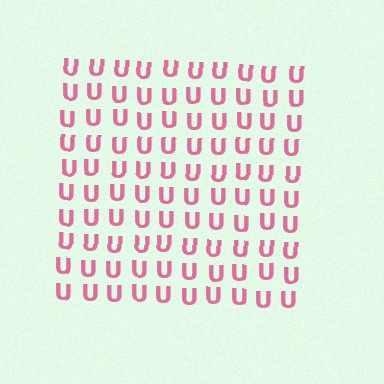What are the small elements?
The small elements are letter U's.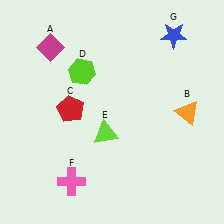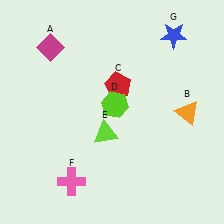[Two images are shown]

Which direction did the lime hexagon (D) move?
The lime hexagon (D) moved down.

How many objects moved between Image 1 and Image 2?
2 objects moved between the two images.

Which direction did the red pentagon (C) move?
The red pentagon (C) moved right.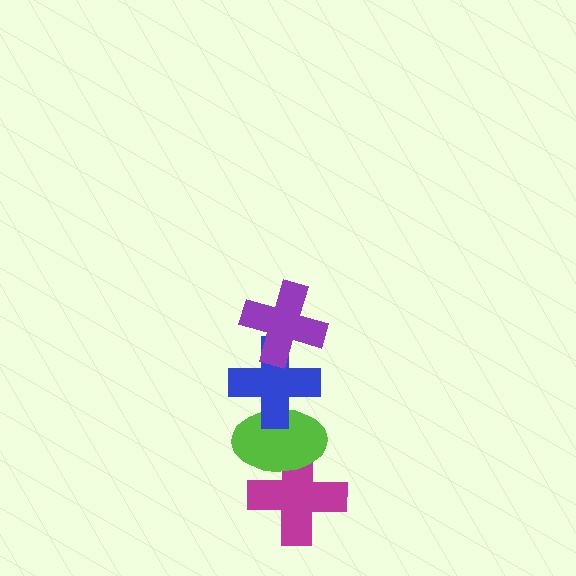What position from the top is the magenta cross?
The magenta cross is 4th from the top.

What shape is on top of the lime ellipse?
The blue cross is on top of the lime ellipse.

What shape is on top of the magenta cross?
The lime ellipse is on top of the magenta cross.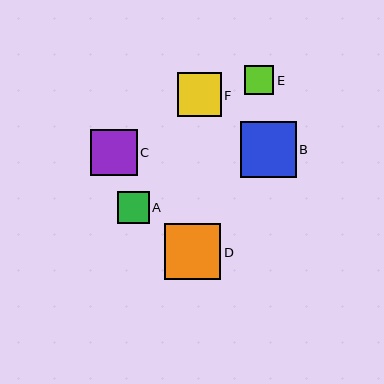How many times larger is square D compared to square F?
Square D is approximately 1.3 times the size of square F.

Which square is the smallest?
Square E is the smallest with a size of approximately 29 pixels.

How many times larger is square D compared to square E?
Square D is approximately 1.9 times the size of square E.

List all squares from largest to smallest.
From largest to smallest: D, B, C, F, A, E.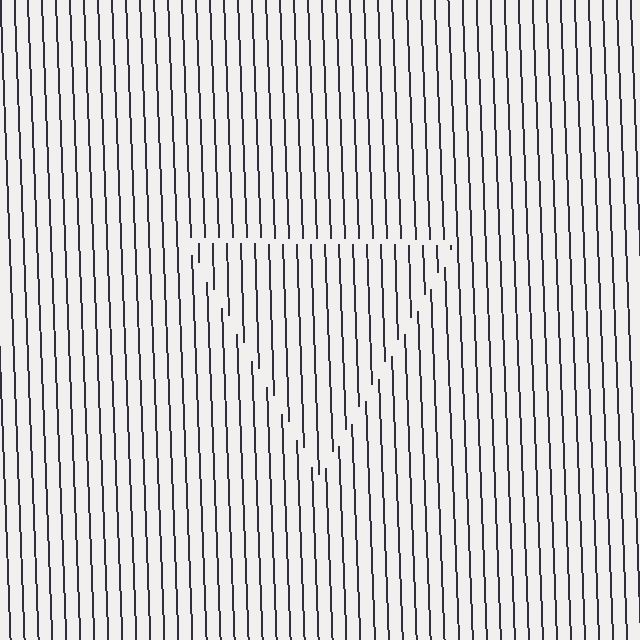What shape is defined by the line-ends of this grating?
An illusory triangle. The interior of the shape contains the same grating, shifted by half a period — the contour is defined by the phase discontinuity where line-ends from the inner and outer gratings abut.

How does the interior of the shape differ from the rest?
The interior of the shape contains the same grating, shifted by half a period — the contour is defined by the phase discontinuity where line-ends from the inner and outer gratings abut.